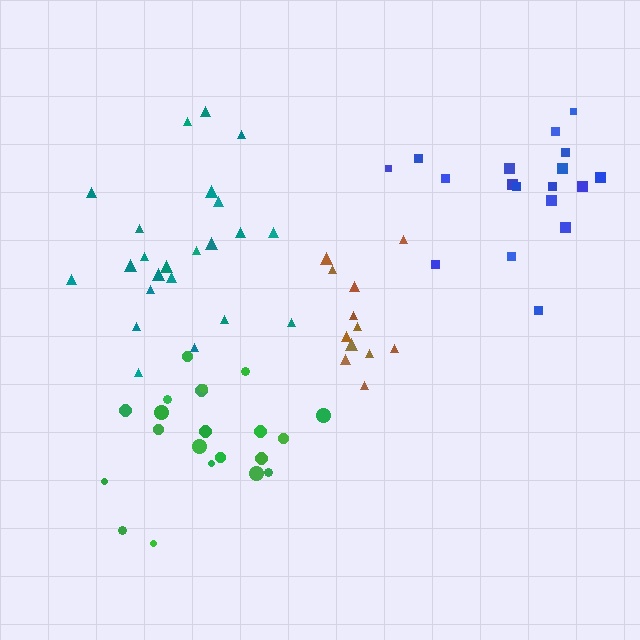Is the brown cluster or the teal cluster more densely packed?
Brown.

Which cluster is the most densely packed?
Green.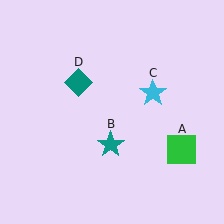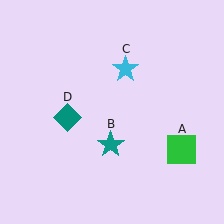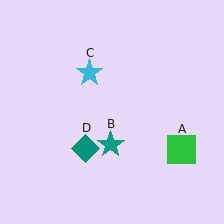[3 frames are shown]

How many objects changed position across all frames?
2 objects changed position: cyan star (object C), teal diamond (object D).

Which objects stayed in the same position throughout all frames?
Green square (object A) and teal star (object B) remained stationary.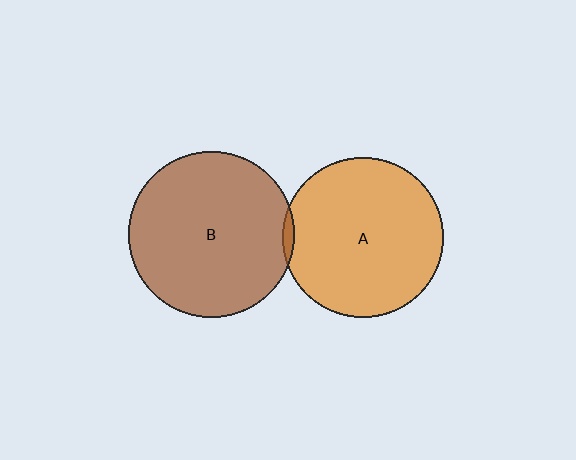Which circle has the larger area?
Circle B (brown).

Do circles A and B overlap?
Yes.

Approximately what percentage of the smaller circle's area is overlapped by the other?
Approximately 5%.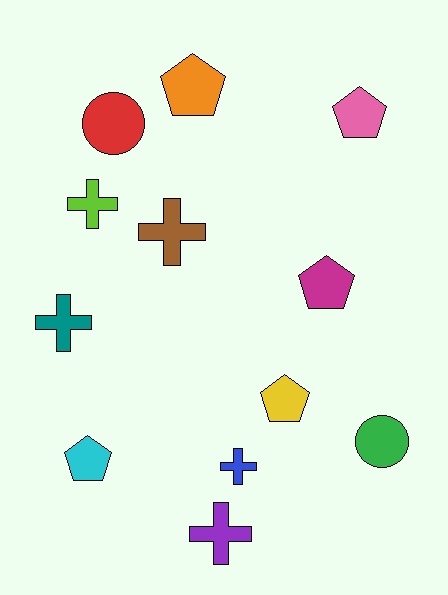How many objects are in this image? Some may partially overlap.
There are 12 objects.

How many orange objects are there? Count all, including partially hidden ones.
There is 1 orange object.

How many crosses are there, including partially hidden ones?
There are 5 crosses.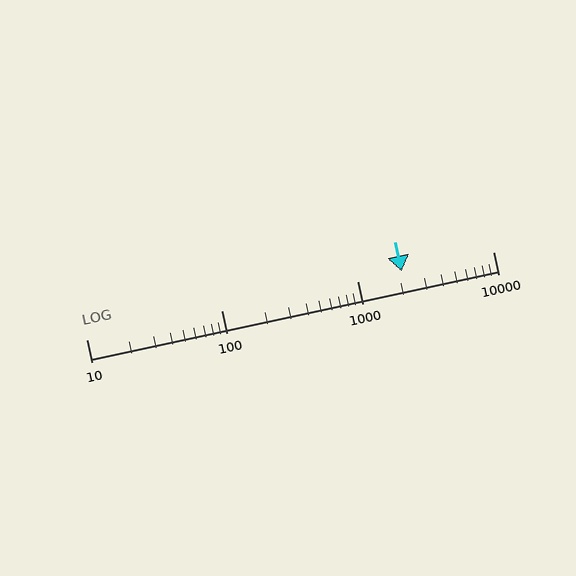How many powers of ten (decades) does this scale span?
The scale spans 3 decades, from 10 to 10000.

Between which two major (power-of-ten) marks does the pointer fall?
The pointer is between 1000 and 10000.